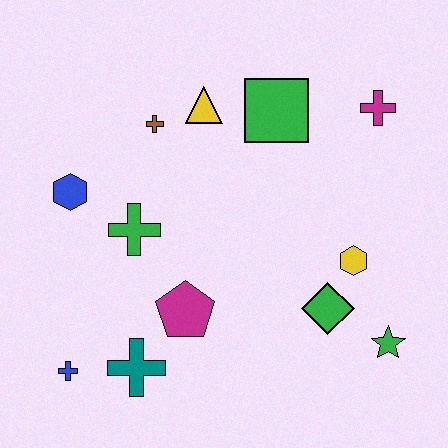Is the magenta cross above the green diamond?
Yes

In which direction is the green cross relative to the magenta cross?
The green cross is to the left of the magenta cross.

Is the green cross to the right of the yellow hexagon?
No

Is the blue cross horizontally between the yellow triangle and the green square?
No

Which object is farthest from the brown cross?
The green star is farthest from the brown cross.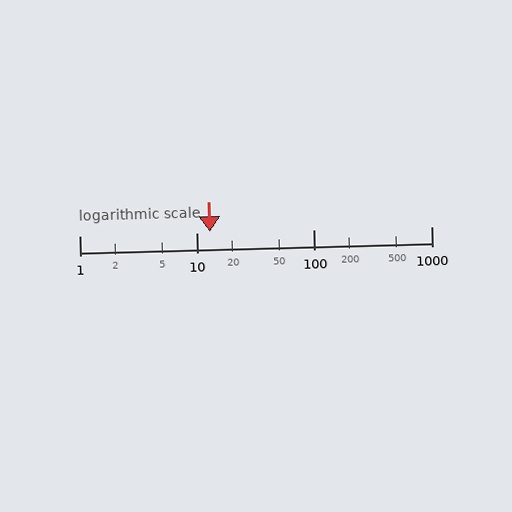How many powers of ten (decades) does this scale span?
The scale spans 3 decades, from 1 to 1000.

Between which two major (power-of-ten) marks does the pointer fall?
The pointer is between 10 and 100.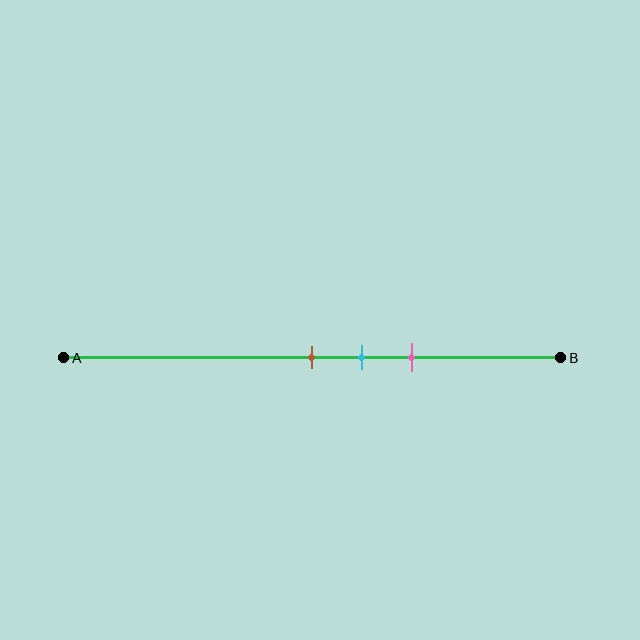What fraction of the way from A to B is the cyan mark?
The cyan mark is approximately 60% (0.6) of the way from A to B.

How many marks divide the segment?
There are 3 marks dividing the segment.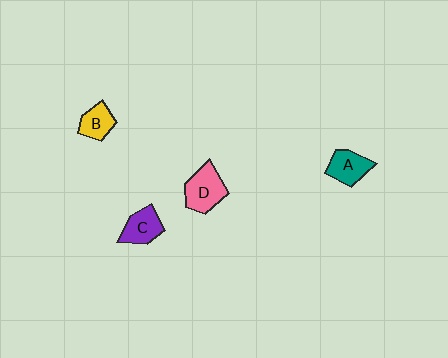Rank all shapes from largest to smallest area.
From largest to smallest: D (pink), A (teal), C (purple), B (yellow).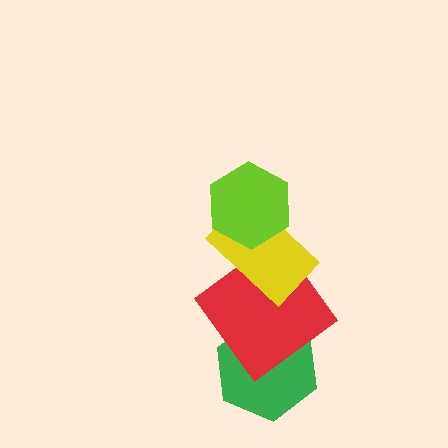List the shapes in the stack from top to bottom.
From top to bottom: the lime hexagon, the yellow rectangle, the red diamond, the green hexagon.